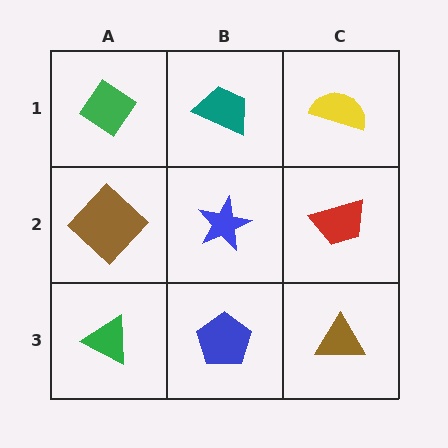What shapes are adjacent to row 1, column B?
A blue star (row 2, column B), a green diamond (row 1, column A), a yellow semicircle (row 1, column C).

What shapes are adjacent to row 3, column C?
A red trapezoid (row 2, column C), a blue pentagon (row 3, column B).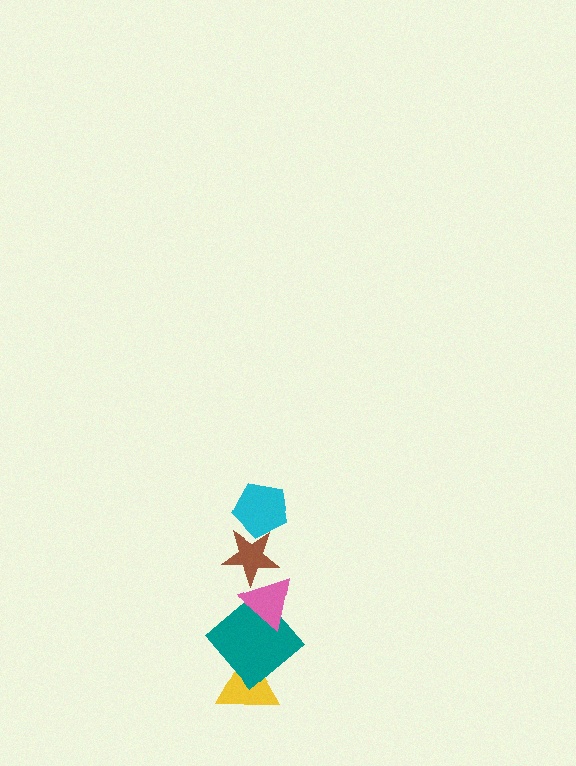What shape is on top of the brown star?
The cyan pentagon is on top of the brown star.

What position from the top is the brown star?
The brown star is 2nd from the top.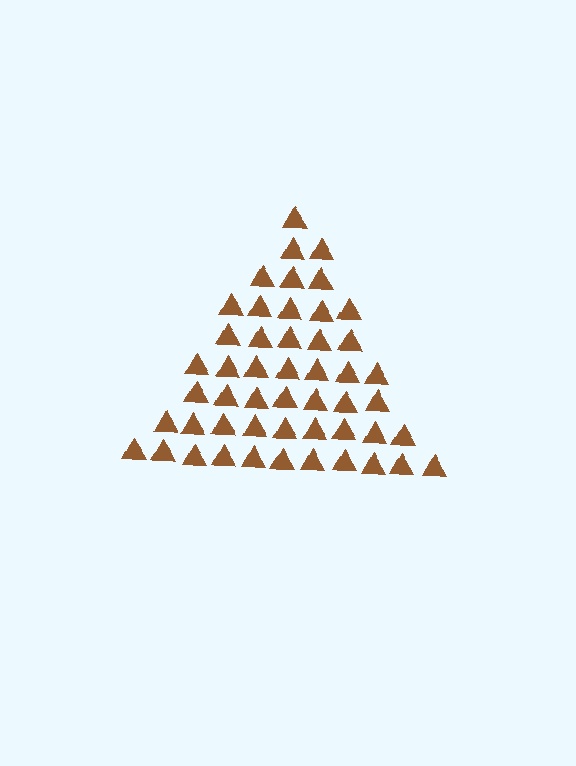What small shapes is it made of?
It is made of small triangles.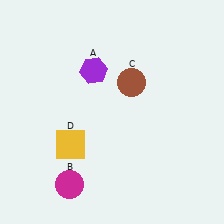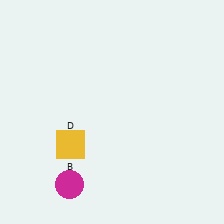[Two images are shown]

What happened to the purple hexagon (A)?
The purple hexagon (A) was removed in Image 2. It was in the top-left area of Image 1.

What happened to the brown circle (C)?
The brown circle (C) was removed in Image 2. It was in the top-right area of Image 1.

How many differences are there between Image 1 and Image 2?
There are 2 differences between the two images.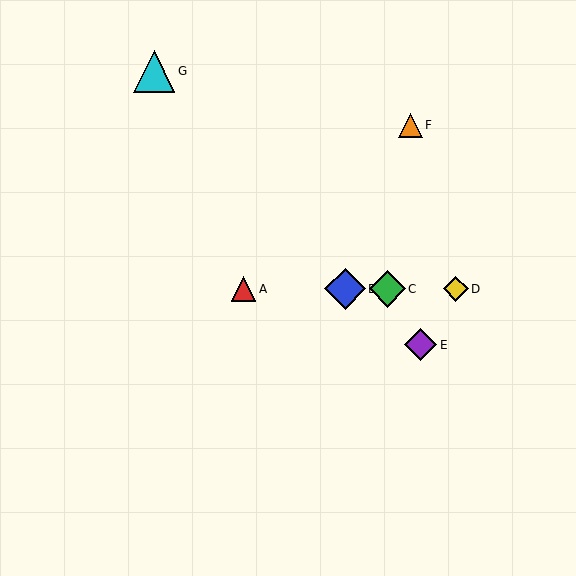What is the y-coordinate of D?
Object D is at y≈289.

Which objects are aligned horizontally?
Objects A, B, C, D are aligned horizontally.